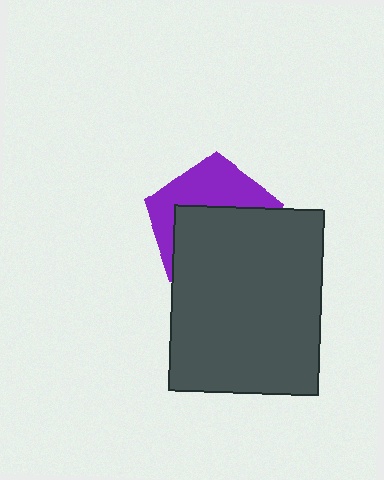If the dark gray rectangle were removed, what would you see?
You would see the complete purple pentagon.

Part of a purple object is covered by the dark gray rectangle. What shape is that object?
It is a pentagon.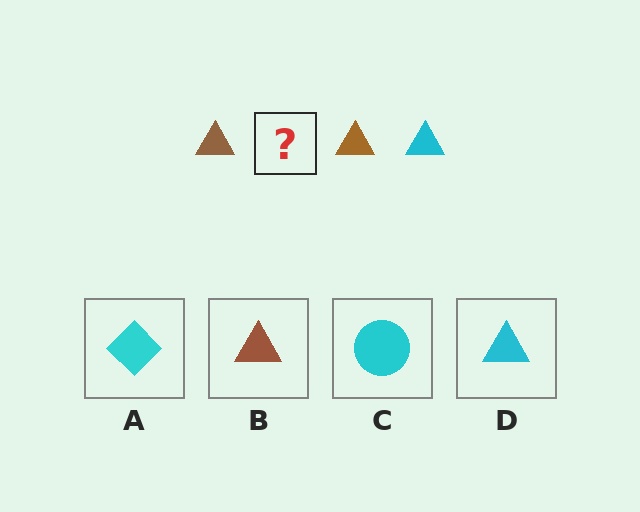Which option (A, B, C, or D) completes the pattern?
D.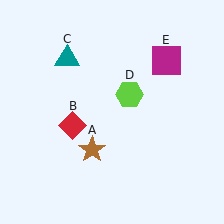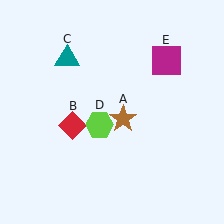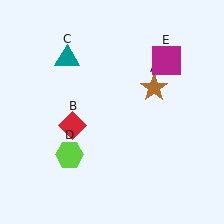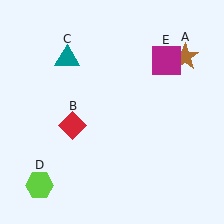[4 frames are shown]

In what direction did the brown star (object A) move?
The brown star (object A) moved up and to the right.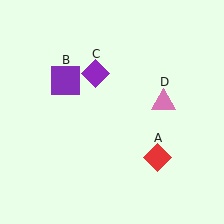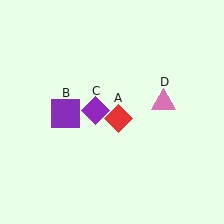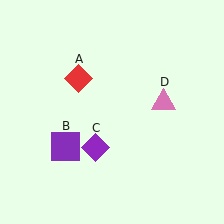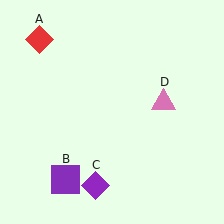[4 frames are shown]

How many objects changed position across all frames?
3 objects changed position: red diamond (object A), purple square (object B), purple diamond (object C).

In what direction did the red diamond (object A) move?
The red diamond (object A) moved up and to the left.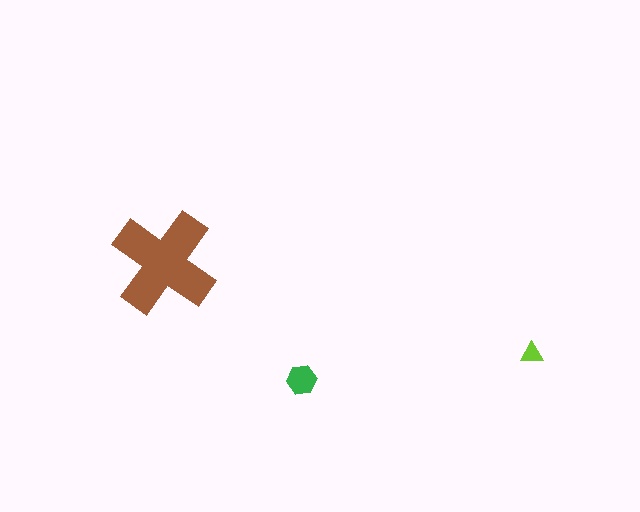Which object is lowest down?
The green hexagon is bottommost.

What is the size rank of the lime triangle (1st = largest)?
3rd.